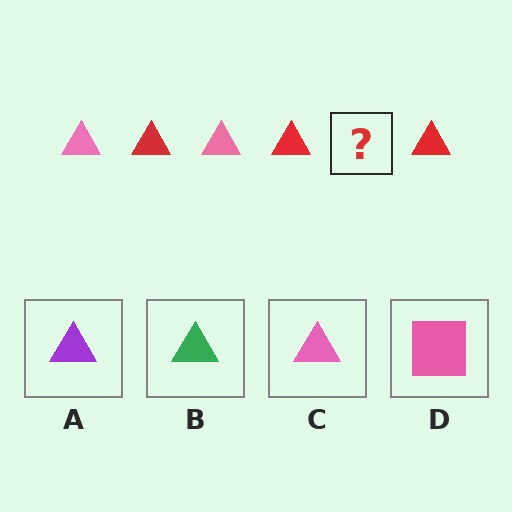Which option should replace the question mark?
Option C.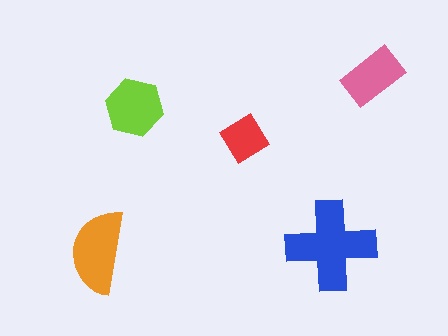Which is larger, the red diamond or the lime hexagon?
The lime hexagon.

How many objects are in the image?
There are 5 objects in the image.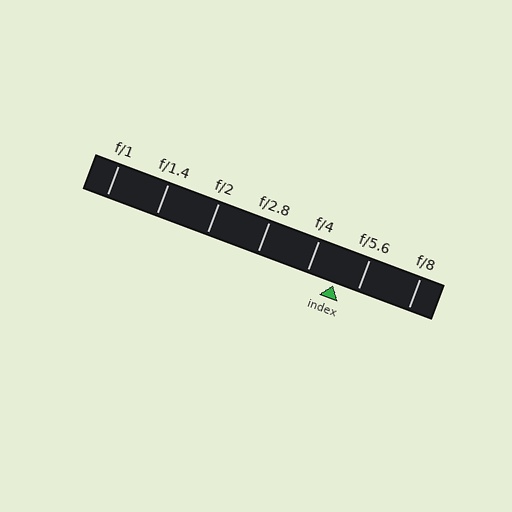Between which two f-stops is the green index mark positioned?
The index mark is between f/4 and f/5.6.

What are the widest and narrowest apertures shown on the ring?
The widest aperture shown is f/1 and the narrowest is f/8.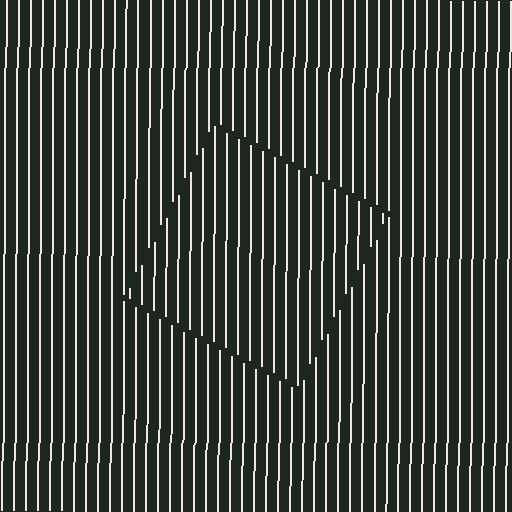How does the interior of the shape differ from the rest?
The interior of the shape contains the same grating, shifted by half a period — the contour is defined by the phase discontinuity where line-ends from the inner and outer gratings abut.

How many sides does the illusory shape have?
4 sides — the line-ends trace a square.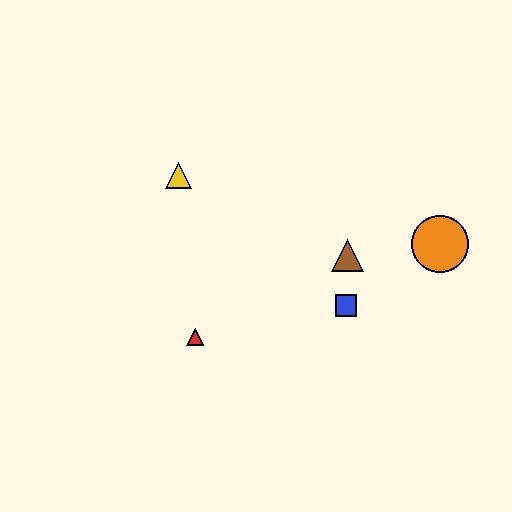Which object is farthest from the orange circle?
The yellow triangle is farthest from the orange circle.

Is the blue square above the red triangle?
Yes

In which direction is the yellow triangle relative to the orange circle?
The yellow triangle is to the left of the orange circle.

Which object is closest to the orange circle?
The brown triangle is closest to the orange circle.